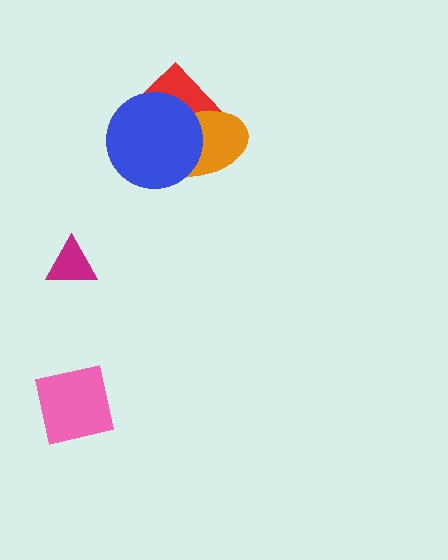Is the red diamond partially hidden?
Yes, it is partially covered by another shape.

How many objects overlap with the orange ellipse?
2 objects overlap with the orange ellipse.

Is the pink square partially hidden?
No, no other shape covers it.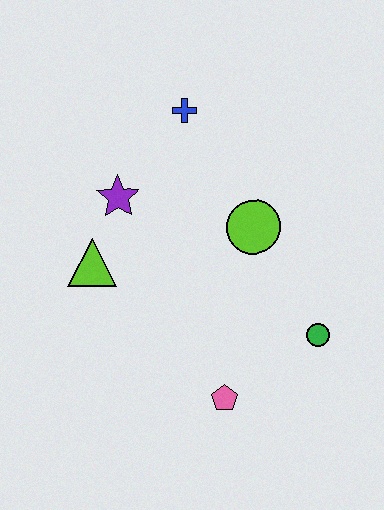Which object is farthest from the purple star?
The green circle is farthest from the purple star.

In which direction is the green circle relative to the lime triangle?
The green circle is to the right of the lime triangle.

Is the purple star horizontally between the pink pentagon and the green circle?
No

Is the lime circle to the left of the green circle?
Yes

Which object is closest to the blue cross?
The purple star is closest to the blue cross.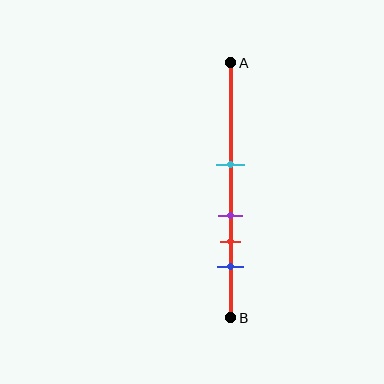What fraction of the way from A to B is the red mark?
The red mark is approximately 70% (0.7) of the way from A to B.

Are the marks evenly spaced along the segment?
No, the marks are not evenly spaced.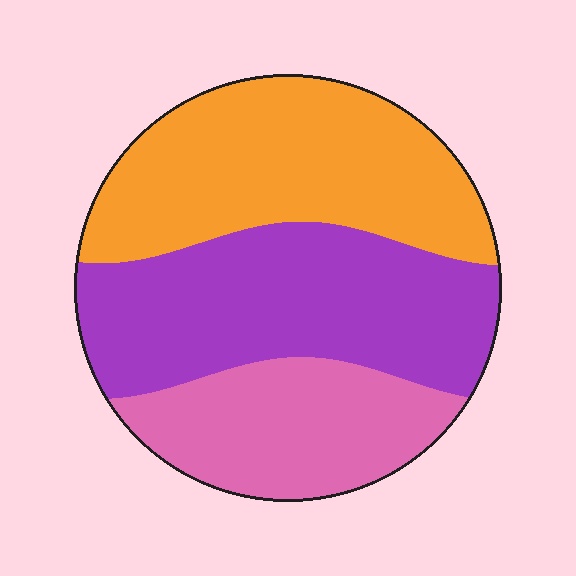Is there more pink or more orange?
Orange.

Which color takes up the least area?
Pink, at roughly 25%.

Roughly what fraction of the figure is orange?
Orange covers roughly 35% of the figure.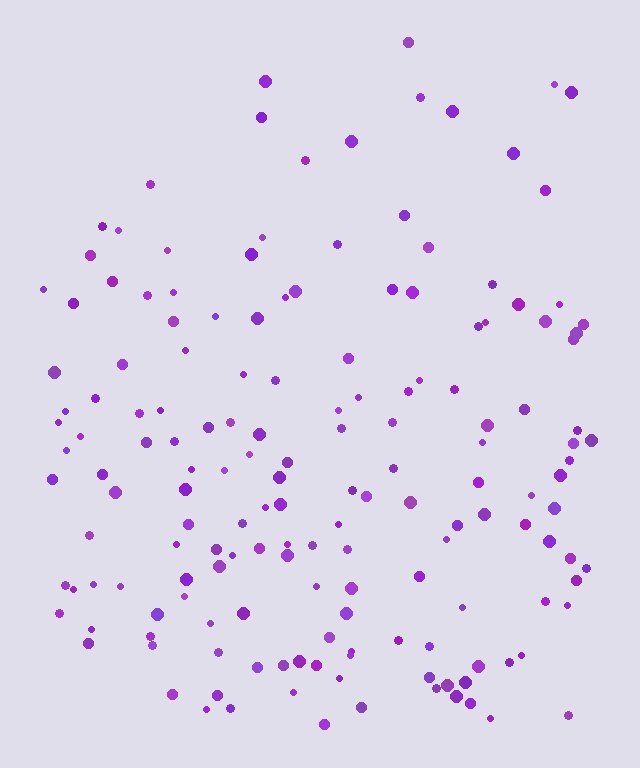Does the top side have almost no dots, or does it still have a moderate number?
Still a moderate number, just noticeably fewer than the bottom.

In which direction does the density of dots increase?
From top to bottom, with the bottom side densest.